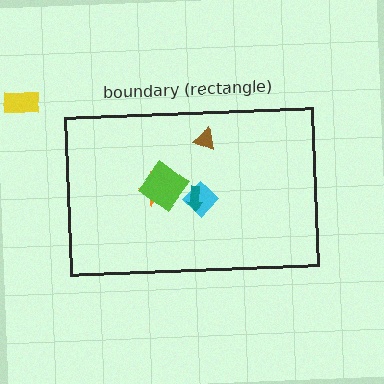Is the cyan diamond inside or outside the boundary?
Inside.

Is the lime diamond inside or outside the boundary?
Inside.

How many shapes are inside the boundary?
5 inside, 1 outside.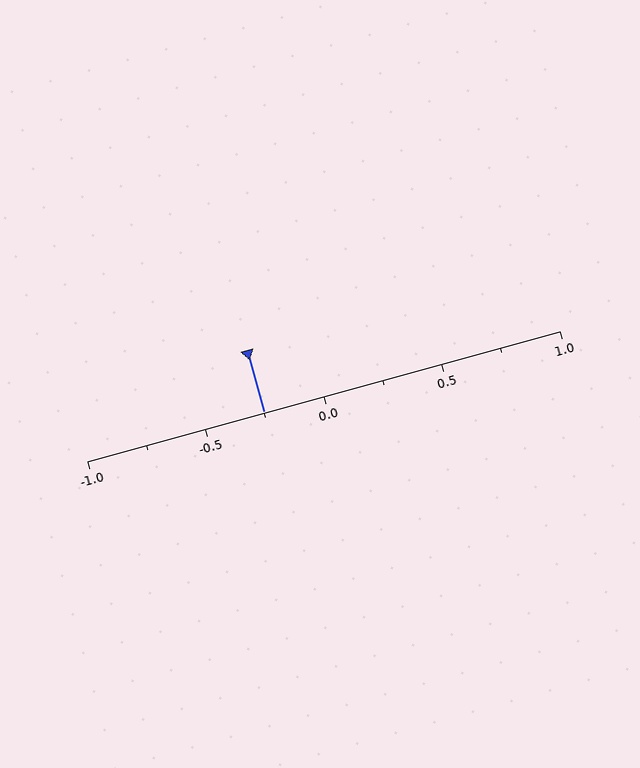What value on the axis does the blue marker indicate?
The marker indicates approximately -0.25.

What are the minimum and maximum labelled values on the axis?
The axis runs from -1.0 to 1.0.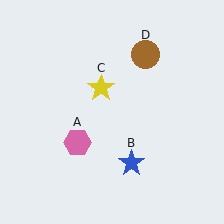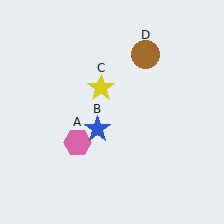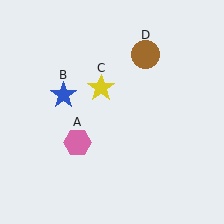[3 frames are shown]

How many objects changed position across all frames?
1 object changed position: blue star (object B).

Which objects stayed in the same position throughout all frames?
Pink hexagon (object A) and yellow star (object C) and brown circle (object D) remained stationary.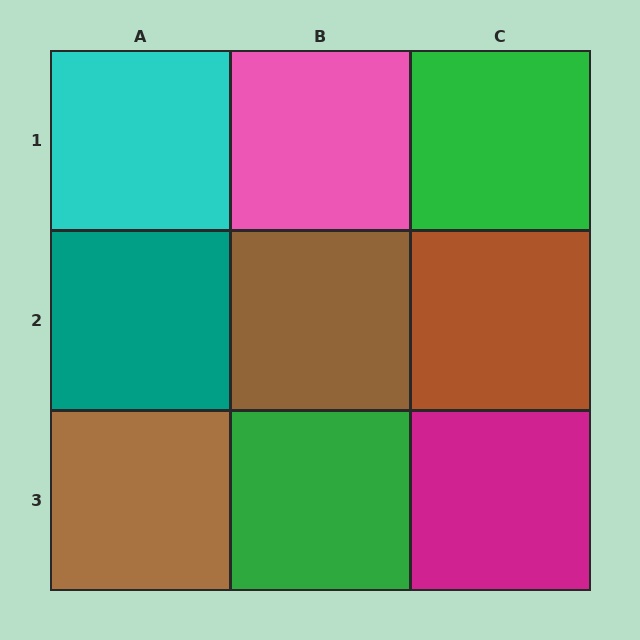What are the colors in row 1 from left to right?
Cyan, pink, green.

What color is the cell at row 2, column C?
Brown.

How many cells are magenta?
1 cell is magenta.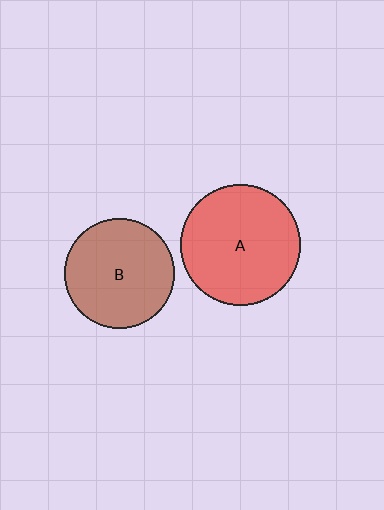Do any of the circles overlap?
No, none of the circles overlap.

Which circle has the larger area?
Circle A (red).